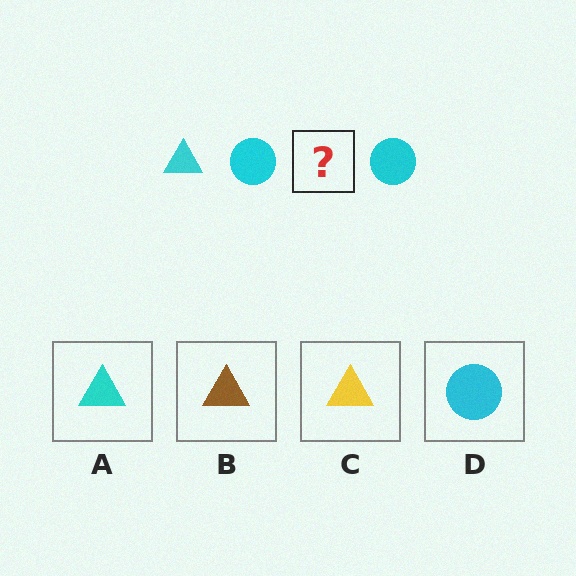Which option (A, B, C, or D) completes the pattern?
A.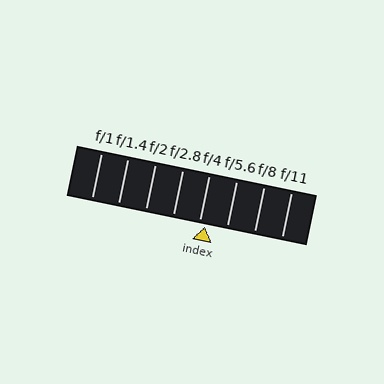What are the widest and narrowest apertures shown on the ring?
The widest aperture shown is f/1 and the narrowest is f/11.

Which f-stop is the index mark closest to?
The index mark is closest to f/4.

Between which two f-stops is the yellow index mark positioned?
The index mark is between f/4 and f/5.6.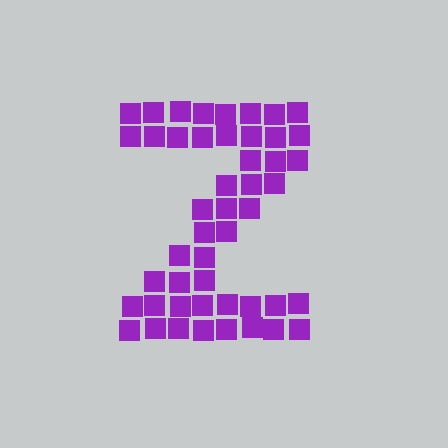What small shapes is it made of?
It is made of small squares.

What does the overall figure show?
The overall figure shows the letter Z.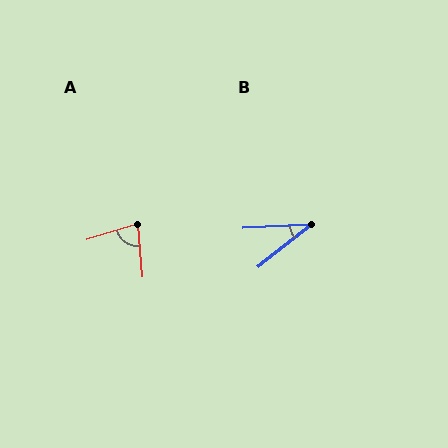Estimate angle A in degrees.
Approximately 77 degrees.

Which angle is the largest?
A, at approximately 77 degrees.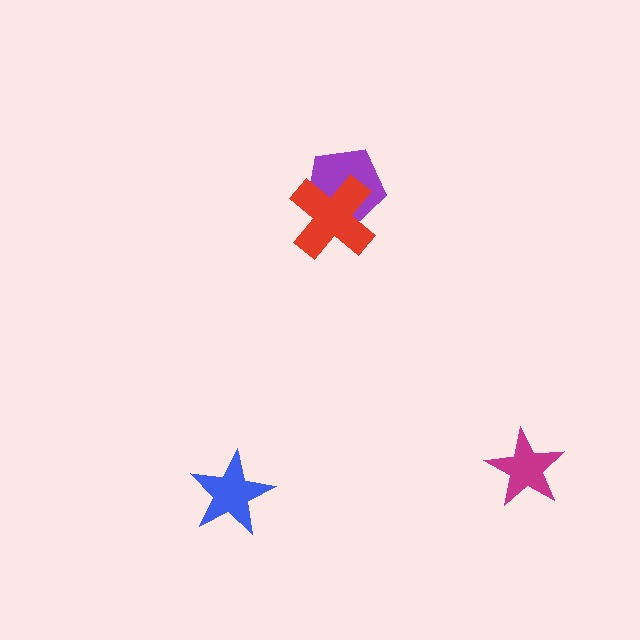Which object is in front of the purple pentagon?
The red cross is in front of the purple pentagon.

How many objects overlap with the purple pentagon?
1 object overlaps with the purple pentagon.